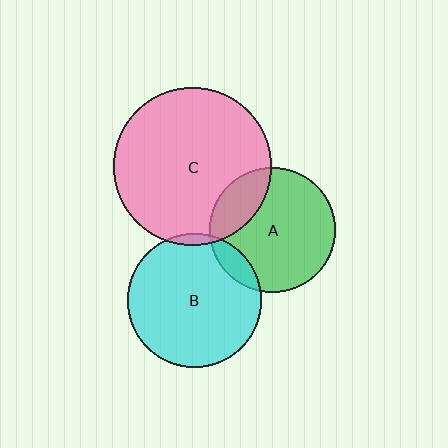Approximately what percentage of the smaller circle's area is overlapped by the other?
Approximately 10%.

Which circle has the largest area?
Circle C (pink).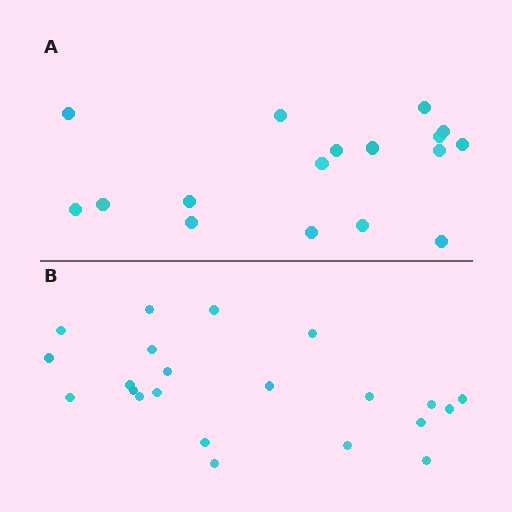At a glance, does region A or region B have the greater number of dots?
Region B (the bottom region) has more dots.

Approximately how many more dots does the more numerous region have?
Region B has about 5 more dots than region A.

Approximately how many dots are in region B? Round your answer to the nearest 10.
About 20 dots. (The exact count is 22, which rounds to 20.)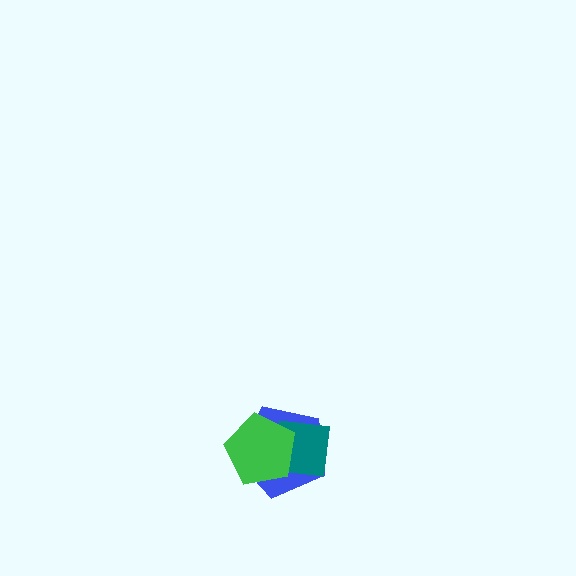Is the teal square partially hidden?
Yes, it is partially covered by another shape.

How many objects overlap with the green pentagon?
2 objects overlap with the green pentagon.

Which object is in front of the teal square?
The green pentagon is in front of the teal square.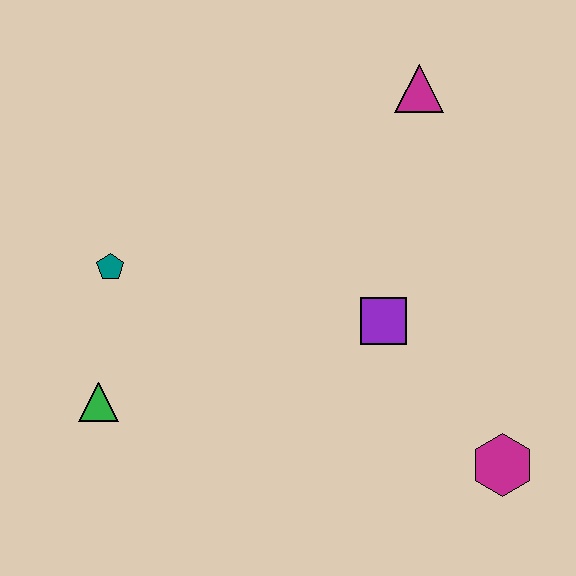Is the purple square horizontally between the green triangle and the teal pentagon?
No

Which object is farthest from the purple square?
The green triangle is farthest from the purple square.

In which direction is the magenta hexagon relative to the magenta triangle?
The magenta hexagon is below the magenta triangle.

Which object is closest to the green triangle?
The teal pentagon is closest to the green triangle.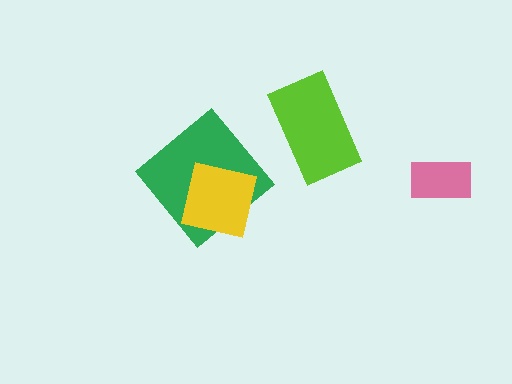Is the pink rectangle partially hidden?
No, no other shape covers it.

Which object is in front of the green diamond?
The yellow square is in front of the green diamond.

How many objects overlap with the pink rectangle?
0 objects overlap with the pink rectangle.